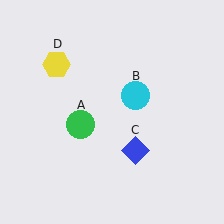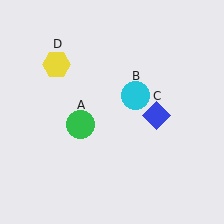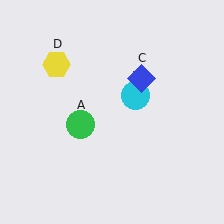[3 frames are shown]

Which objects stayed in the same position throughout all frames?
Green circle (object A) and cyan circle (object B) and yellow hexagon (object D) remained stationary.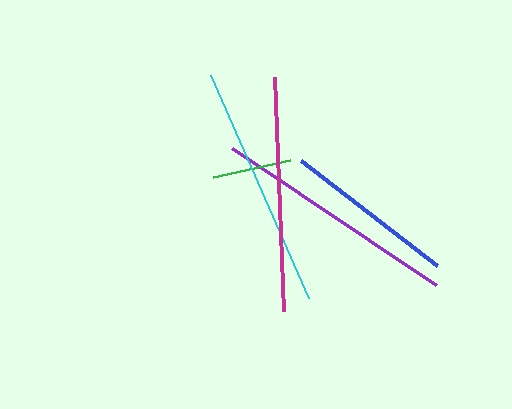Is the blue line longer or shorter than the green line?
The blue line is longer than the green line.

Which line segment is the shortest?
The green line is the shortest at approximately 78 pixels.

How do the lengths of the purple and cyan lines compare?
The purple and cyan lines are approximately the same length.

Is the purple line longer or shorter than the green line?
The purple line is longer than the green line.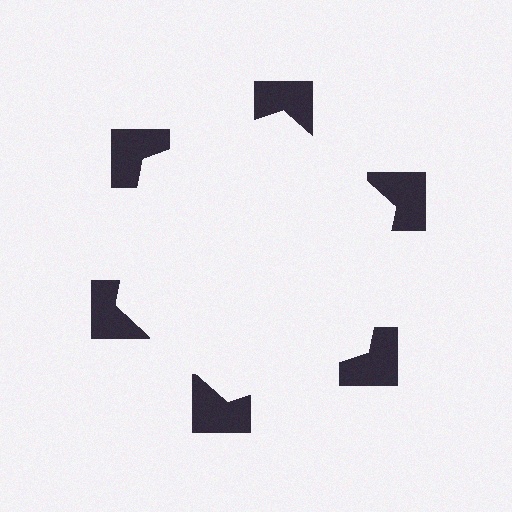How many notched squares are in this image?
There are 6 — one at each vertex of the illusory hexagon.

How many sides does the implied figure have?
6 sides.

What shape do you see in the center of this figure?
An illusory hexagon — its edges are inferred from the aligned wedge cuts in the notched squares, not physically drawn.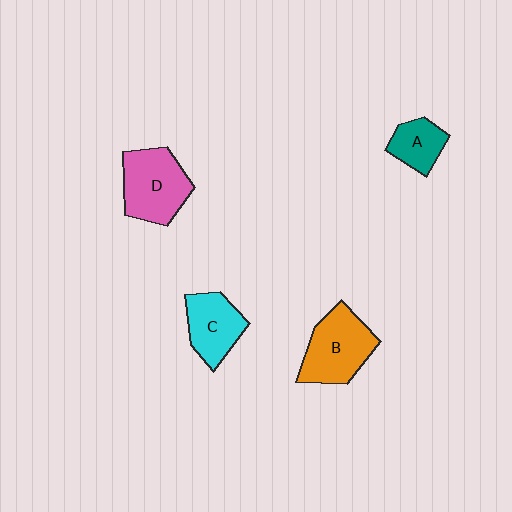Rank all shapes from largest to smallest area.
From largest to smallest: D (pink), B (orange), C (cyan), A (teal).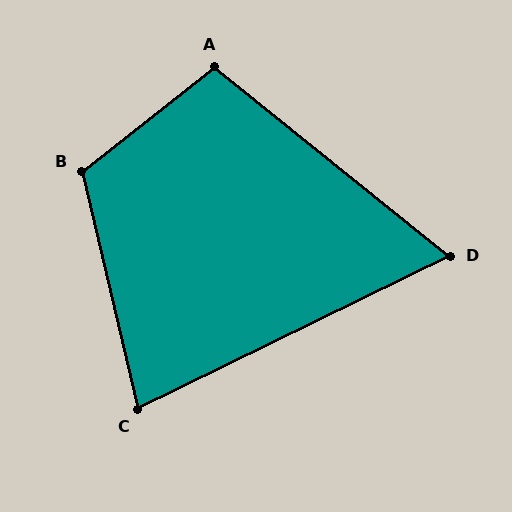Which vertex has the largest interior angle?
B, at approximately 115 degrees.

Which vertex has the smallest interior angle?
D, at approximately 65 degrees.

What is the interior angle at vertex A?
Approximately 103 degrees (obtuse).